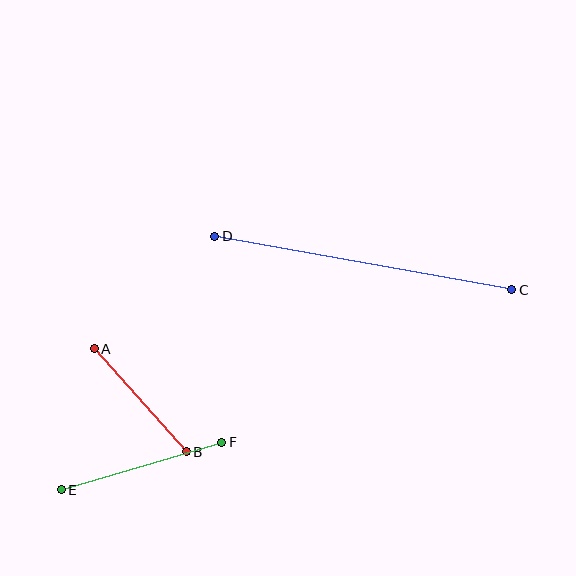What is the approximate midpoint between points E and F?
The midpoint is at approximately (142, 466) pixels.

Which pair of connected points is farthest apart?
Points C and D are farthest apart.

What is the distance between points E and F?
The distance is approximately 167 pixels.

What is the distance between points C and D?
The distance is approximately 302 pixels.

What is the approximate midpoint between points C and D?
The midpoint is at approximately (363, 263) pixels.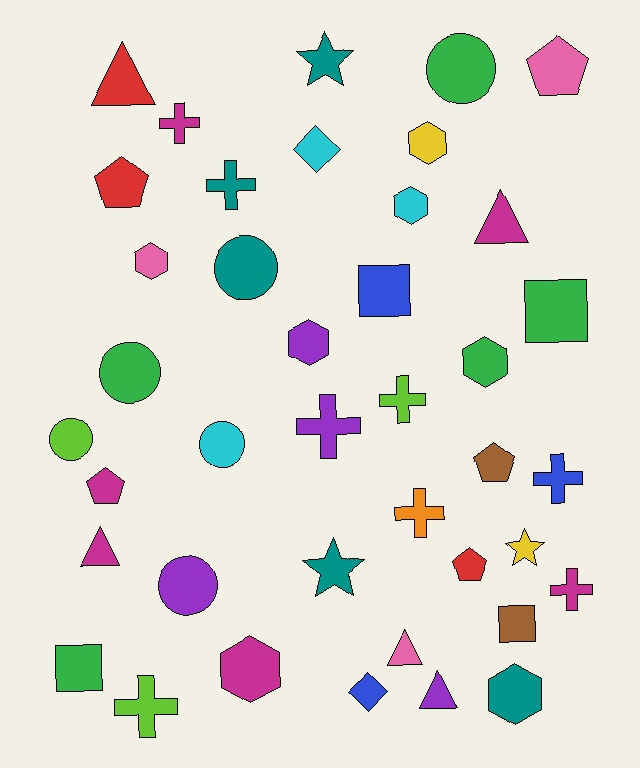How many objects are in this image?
There are 40 objects.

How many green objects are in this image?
There are 5 green objects.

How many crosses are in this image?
There are 8 crosses.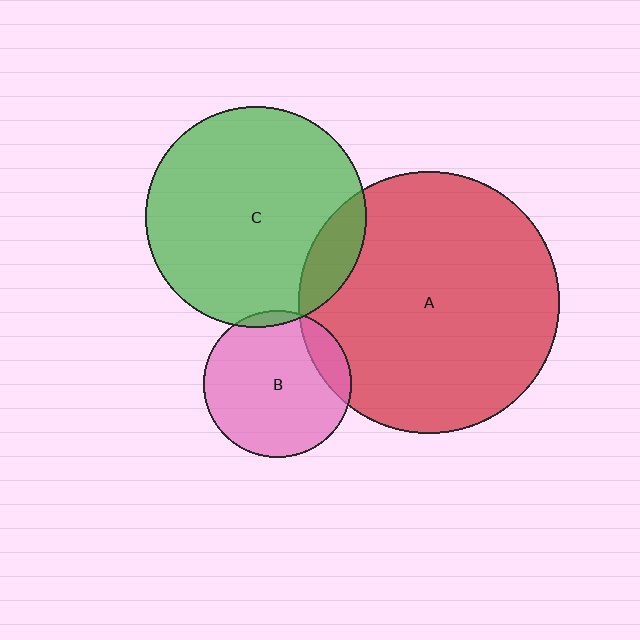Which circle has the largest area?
Circle A (red).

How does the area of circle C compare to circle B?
Approximately 2.2 times.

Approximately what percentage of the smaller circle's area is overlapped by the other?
Approximately 15%.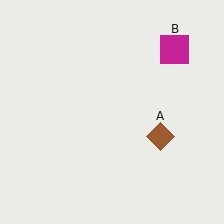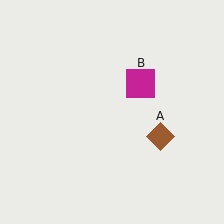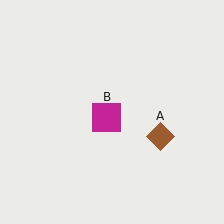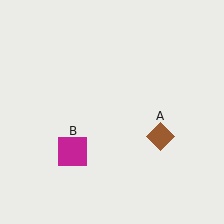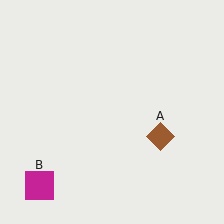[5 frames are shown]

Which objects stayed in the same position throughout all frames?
Brown diamond (object A) remained stationary.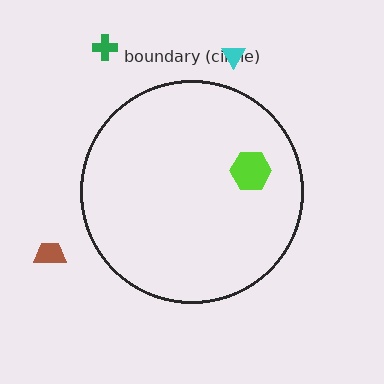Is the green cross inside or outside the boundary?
Outside.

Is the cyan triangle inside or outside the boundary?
Outside.